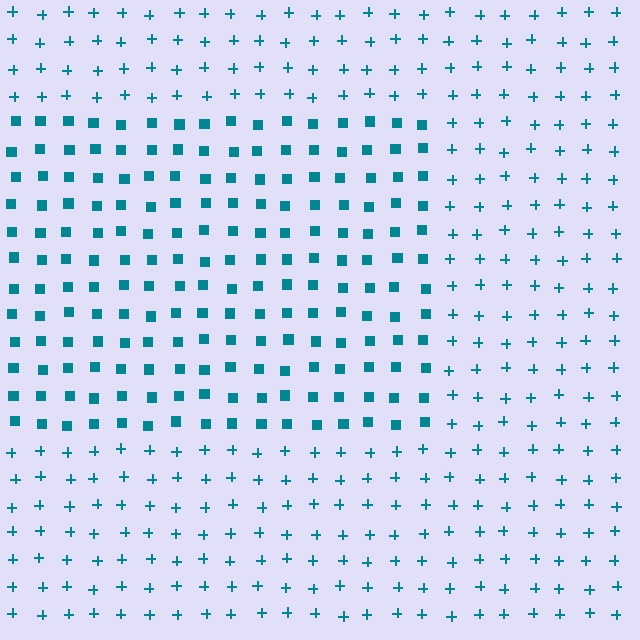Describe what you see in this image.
The image is filled with small teal elements arranged in a uniform grid. A rectangle-shaped region contains squares, while the surrounding area contains plus signs. The boundary is defined purely by the change in element shape.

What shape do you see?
I see a rectangle.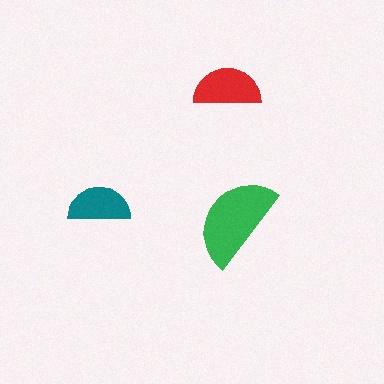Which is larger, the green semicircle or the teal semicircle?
The green one.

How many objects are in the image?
There are 3 objects in the image.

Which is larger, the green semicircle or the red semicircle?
The green one.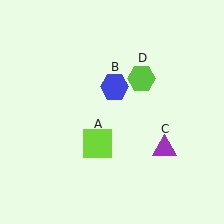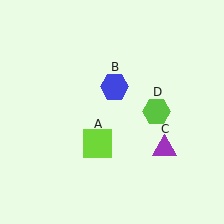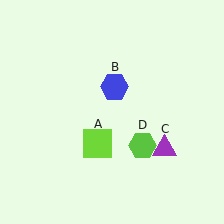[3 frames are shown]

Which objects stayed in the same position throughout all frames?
Lime square (object A) and blue hexagon (object B) and purple triangle (object C) remained stationary.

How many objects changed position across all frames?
1 object changed position: lime hexagon (object D).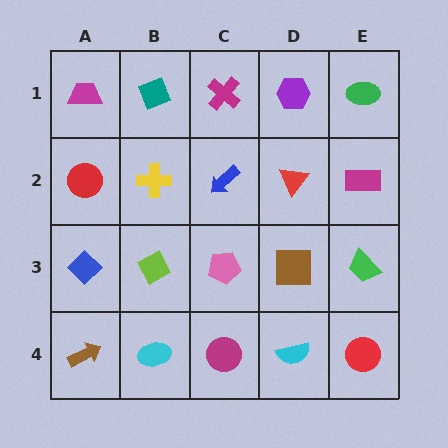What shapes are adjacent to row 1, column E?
A magenta rectangle (row 2, column E), a purple hexagon (row 1, column D).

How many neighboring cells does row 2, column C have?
4.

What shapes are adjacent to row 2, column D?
A purple hexagon (row 1, column D), a brown square (row 3, column D), a blue arrow (row 2, column C), a magenta rectangle (row 2, column E).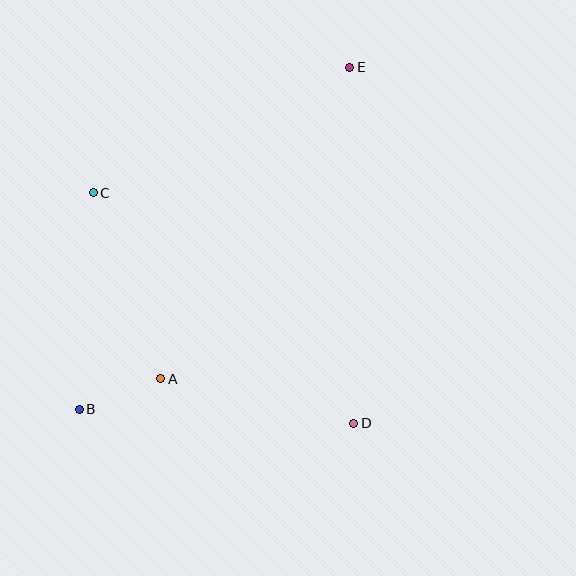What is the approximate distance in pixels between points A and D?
The distance between A and D is approximately 198 pixels.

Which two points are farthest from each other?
Points B and E are farthest from each other.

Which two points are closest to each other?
Points A and B are closest to each other.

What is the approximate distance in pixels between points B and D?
The distance between B and D is approximately 275 pixels.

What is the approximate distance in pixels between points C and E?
The distance between C and E is approximately 285 pixels.